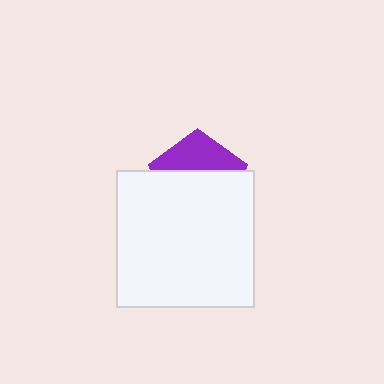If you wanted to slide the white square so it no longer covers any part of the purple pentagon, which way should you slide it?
Slide it down — that is the most direct way to separate the two shapes.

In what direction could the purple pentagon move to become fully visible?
The purple pentagon could move up. That would shift it out from behind the white square entirely.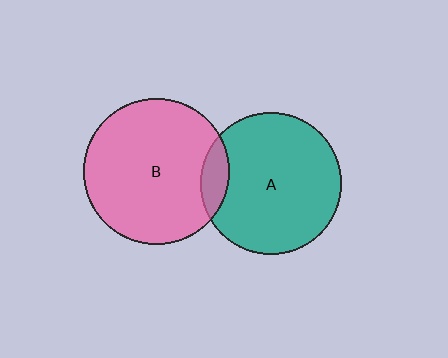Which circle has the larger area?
Circle B (pink).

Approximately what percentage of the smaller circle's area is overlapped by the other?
Approximately 10%.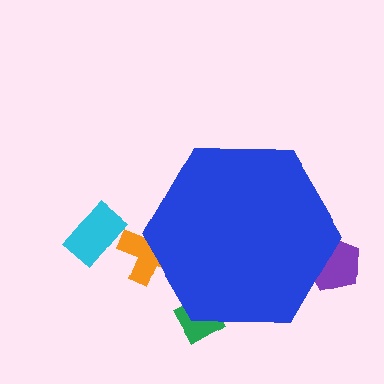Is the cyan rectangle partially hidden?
No, the cyan rectangle is fully visible.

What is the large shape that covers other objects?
A blue hexagon.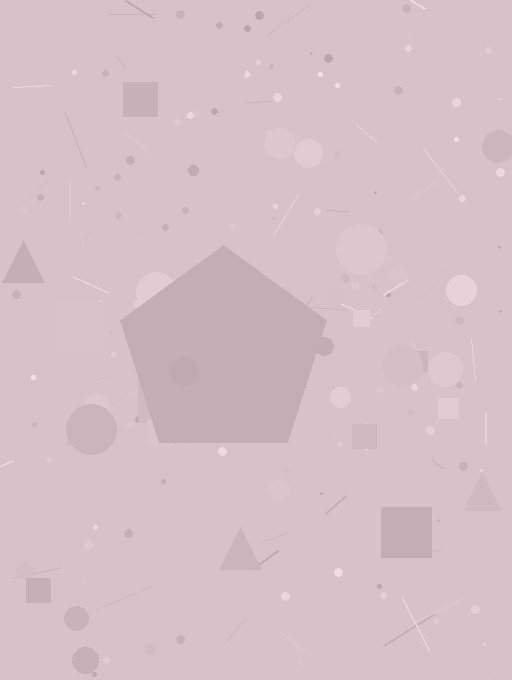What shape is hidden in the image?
A pentagon is hidden in the image.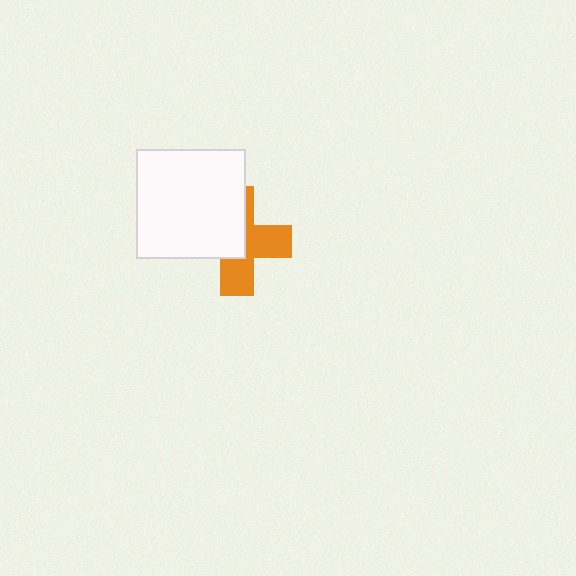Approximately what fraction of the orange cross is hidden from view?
Roughly 51% of the orange cross is hidden behind the white square.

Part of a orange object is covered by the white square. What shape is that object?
It is a cross.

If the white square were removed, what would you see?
You would see the complete orange cross.